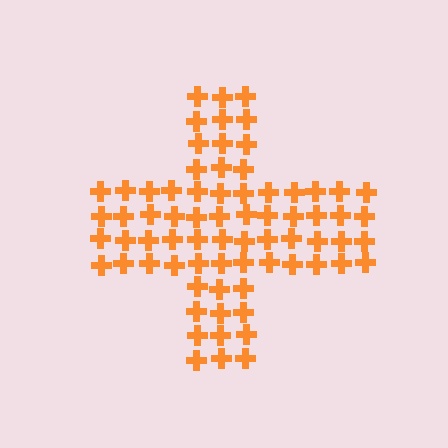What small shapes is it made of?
It is made of small crosses.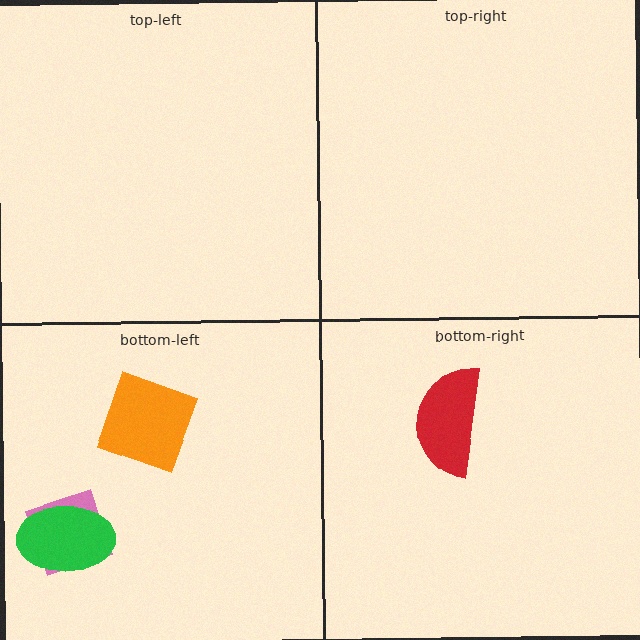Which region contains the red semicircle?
The bottom-right region.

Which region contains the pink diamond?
The bottom-left region.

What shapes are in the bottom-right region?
The red semicircle.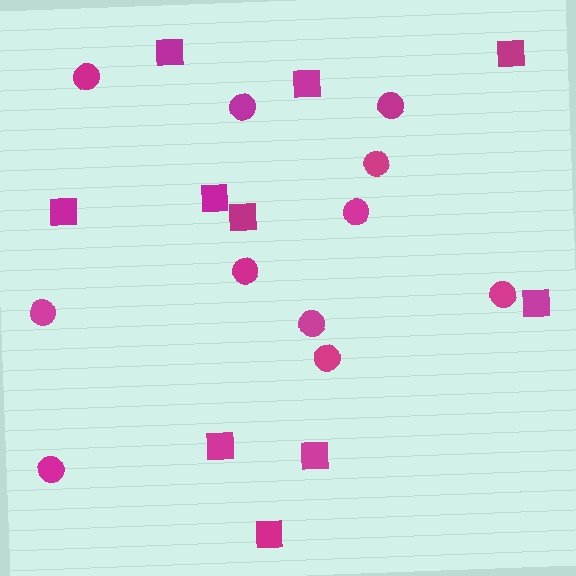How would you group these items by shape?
There are 2 groups: one group of circles (11) and one group of squares (10).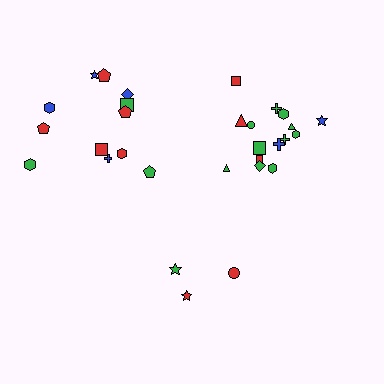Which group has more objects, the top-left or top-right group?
The top-right group.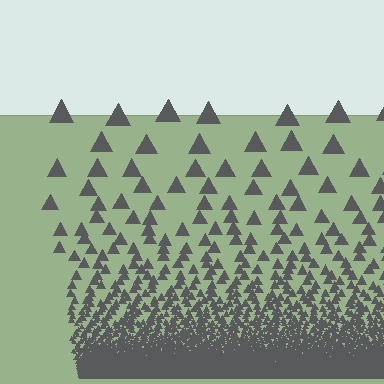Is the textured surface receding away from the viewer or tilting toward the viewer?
The surface appears to tilt toward the viewer. Texture elements get larger and sparser toward the top.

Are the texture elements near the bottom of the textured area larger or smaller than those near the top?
Smaller. The gradient is inverted — elements near the bottom are smaller and denser.